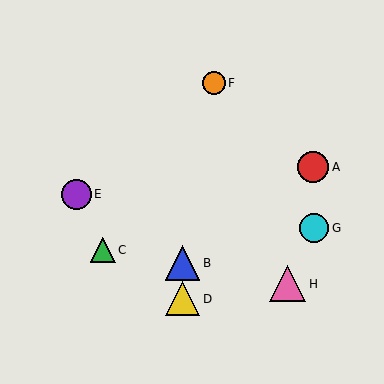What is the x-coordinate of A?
Object A is at x≈313.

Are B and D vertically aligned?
Yes, both are at x≈183.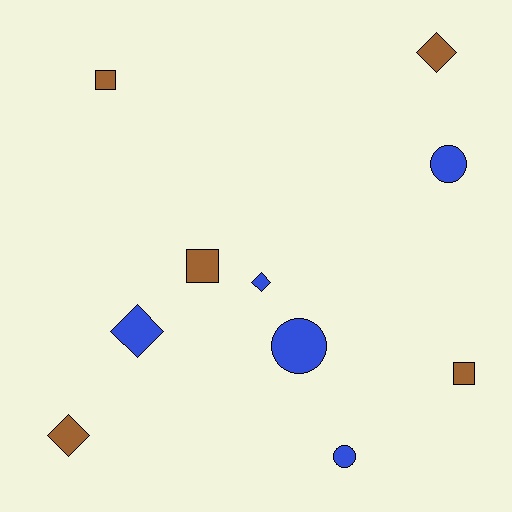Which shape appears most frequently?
Diamond, with 4 objects.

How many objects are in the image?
There are 10 objects.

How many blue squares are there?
There are no blue squares.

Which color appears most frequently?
Brown, with 5 objects.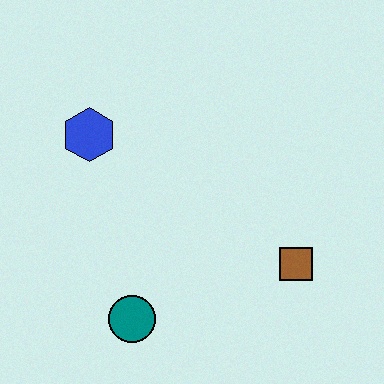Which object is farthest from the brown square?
The blue hexagon is farthest from the brown square.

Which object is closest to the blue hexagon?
The teal circle is closest to the blue hexagon.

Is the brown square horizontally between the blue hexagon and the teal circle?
No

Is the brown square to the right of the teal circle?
Yes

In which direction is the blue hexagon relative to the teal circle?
The blue hexagon is above the teal circle.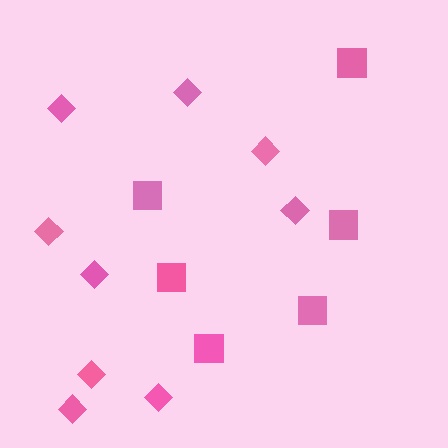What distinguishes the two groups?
There are 2 groups: one group of squares (6) and one group of diamonds (9).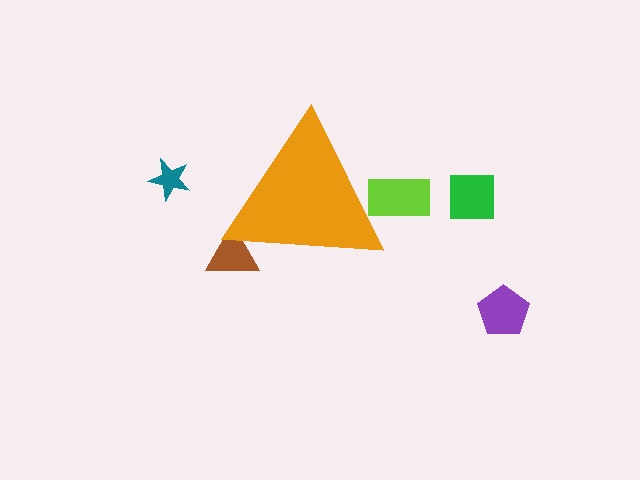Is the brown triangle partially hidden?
Yes, the brown triangle is partially hidden behind the orange triangle.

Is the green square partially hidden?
No, the green square is fully visible.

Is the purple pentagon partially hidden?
No, the purple pentagon is fully visible.